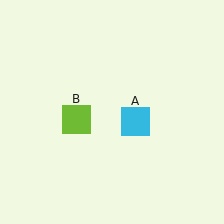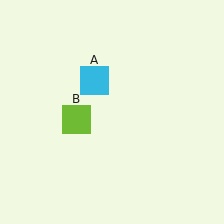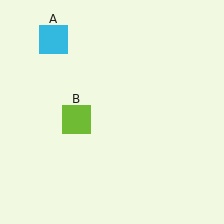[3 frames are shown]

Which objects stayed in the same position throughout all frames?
Lime square (object B) remained stationary.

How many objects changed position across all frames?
1 object changed position: cyan square (object A).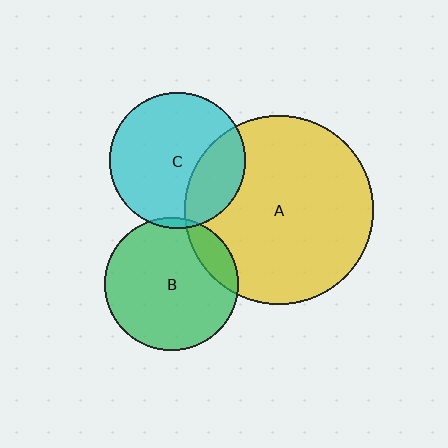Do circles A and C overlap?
Yes.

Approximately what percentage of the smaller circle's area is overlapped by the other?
Approximately 25%.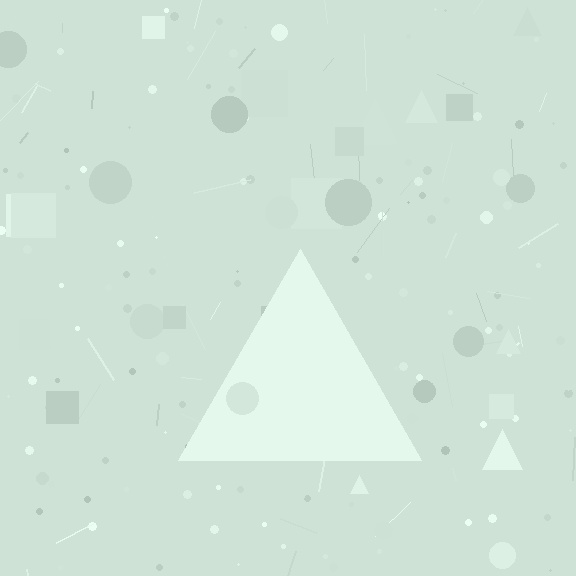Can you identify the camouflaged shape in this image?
The camouflaged shape is a triangle.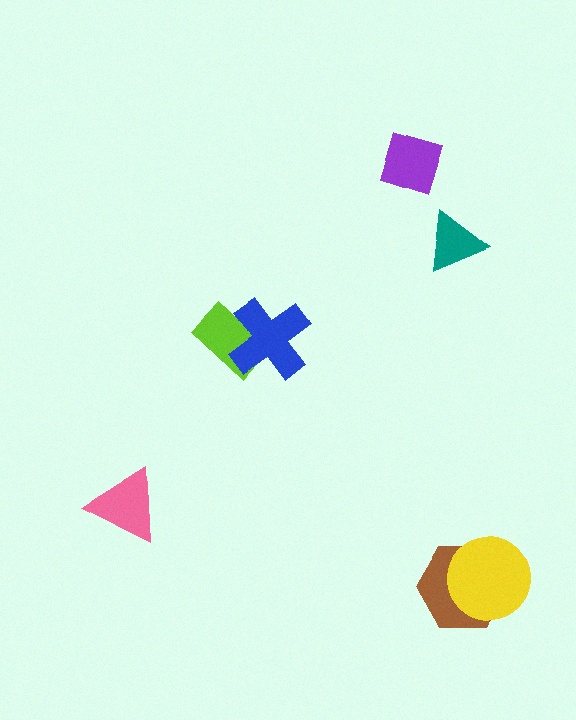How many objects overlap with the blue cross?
1 object overlaps with the blue cross.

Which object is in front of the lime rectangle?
The blue cross is in front of the lime rectangle.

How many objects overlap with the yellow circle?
1 object overlaps with the yellow circle.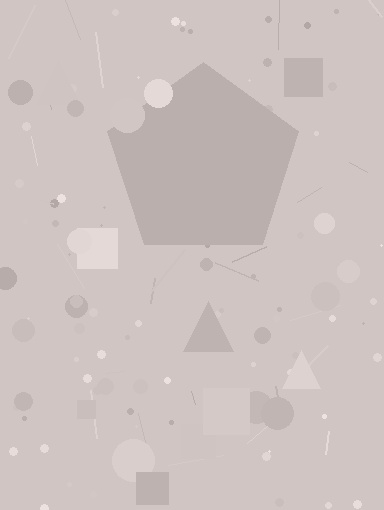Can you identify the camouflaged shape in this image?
The camouflaged shape is a pentagon.